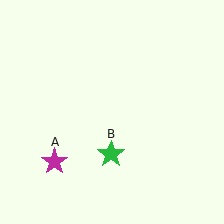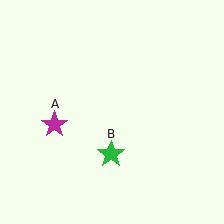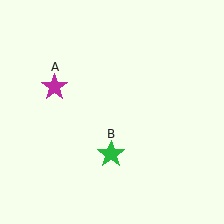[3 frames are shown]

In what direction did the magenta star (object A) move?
The magenta star (object A) moved up.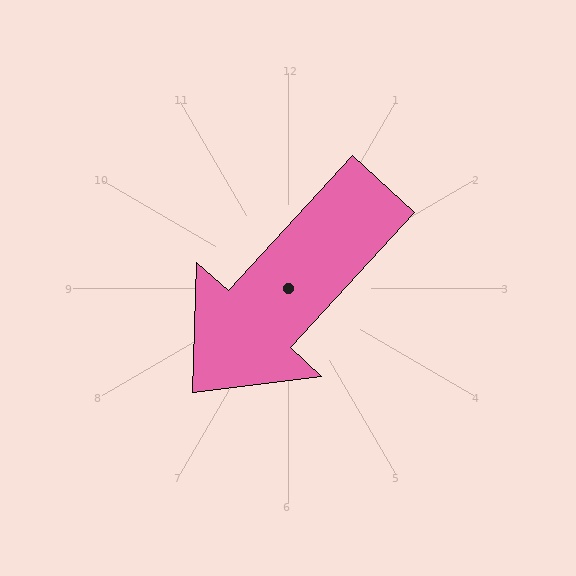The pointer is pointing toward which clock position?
Roughly 7 o'clock.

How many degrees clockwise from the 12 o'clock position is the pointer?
Approximately 222 degrees.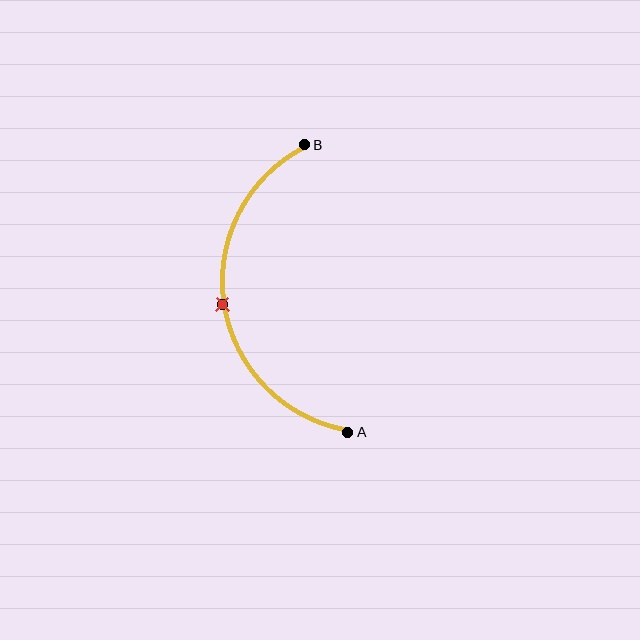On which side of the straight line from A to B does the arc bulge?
The arc bulges to the left of the straight line connecting A and B.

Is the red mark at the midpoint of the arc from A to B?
Yes. The red mark lies on the arc at equal arc-length from both A and B — it is the arc midpoint.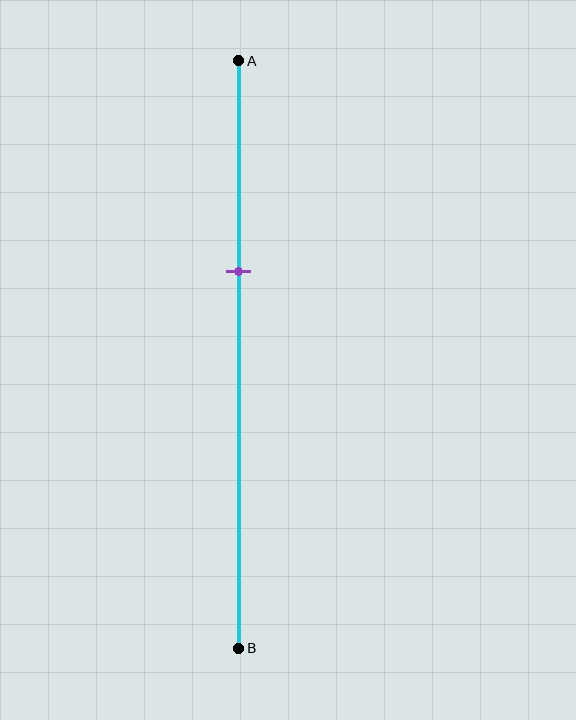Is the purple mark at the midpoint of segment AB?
No, the mark is at about 35% from A, not at the 50% midpoint.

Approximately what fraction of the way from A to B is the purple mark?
The purple mark is approximately 35% of the way from A to B.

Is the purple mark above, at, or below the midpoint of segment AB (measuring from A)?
The purple mark is above the midpoint of segment AB.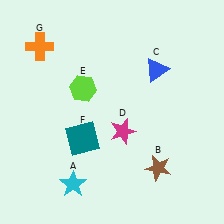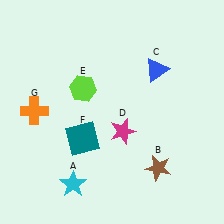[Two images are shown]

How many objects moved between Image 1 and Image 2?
1 object moved between the two images.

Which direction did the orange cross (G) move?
The orange cross (G) moved down.